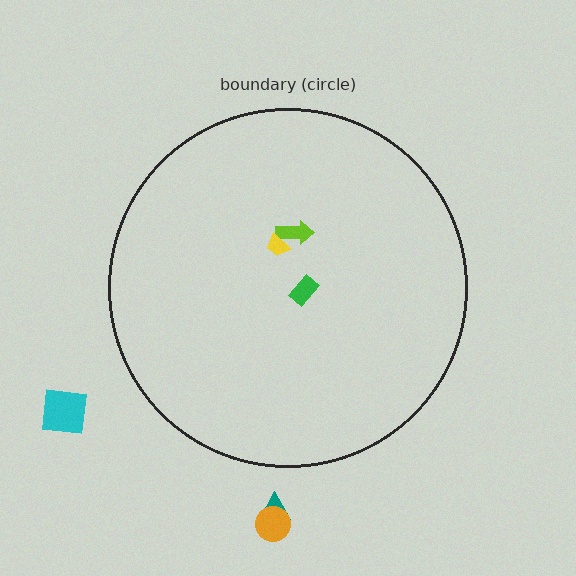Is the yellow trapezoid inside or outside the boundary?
Inside.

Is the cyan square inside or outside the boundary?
Outside.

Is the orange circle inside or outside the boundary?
Outside.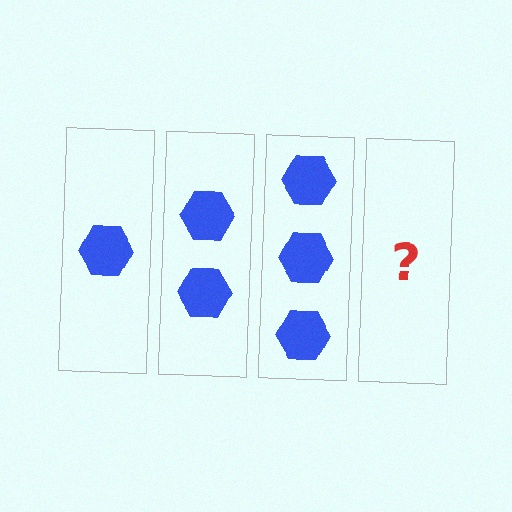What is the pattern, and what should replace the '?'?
The pattern is that each step adds one more hexagon. The '?' should be 4 hexagons.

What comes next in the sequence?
The next element should be 4 hexagons.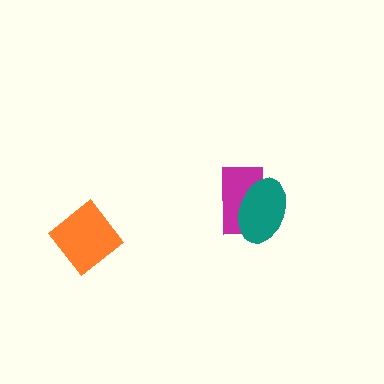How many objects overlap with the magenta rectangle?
1 object overlaps with the magenta rectangle.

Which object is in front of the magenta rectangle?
The teal ellipse is in front of the magenta rectangle.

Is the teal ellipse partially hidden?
No, no other shape covers it.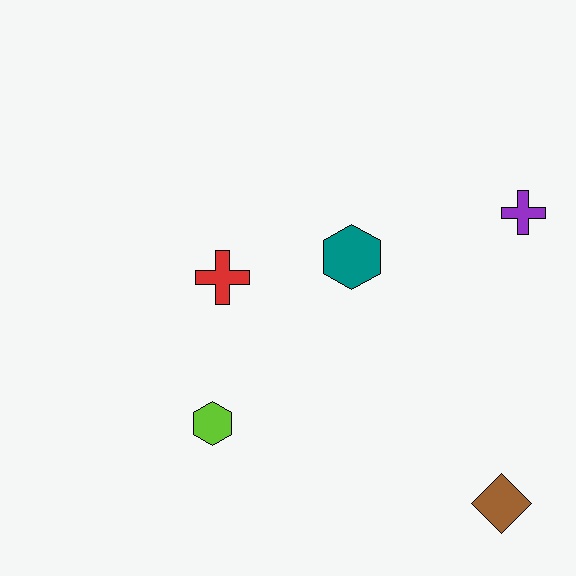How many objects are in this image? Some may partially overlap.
There are 5 objects.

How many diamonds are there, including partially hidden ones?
There is 1 diamond.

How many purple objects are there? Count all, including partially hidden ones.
There is 1 purple object.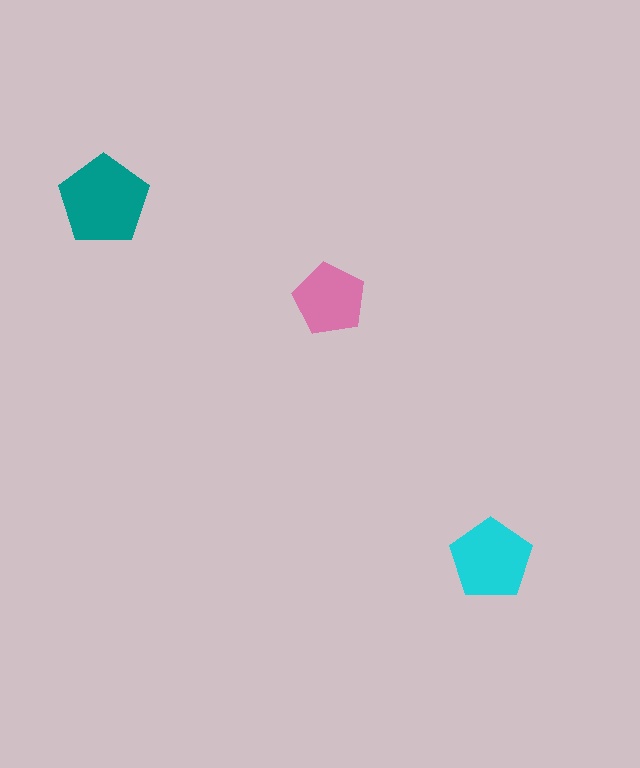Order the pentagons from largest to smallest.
the teal one, the cyan one, the pink one.